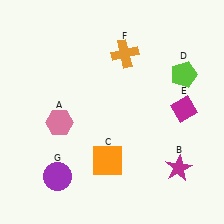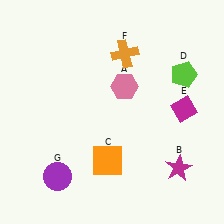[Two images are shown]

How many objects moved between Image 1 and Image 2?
1 object moved between the two images.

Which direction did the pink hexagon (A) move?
The pink hexagon (A) moved right.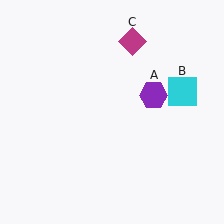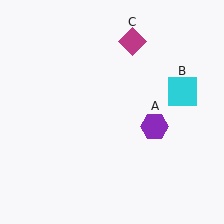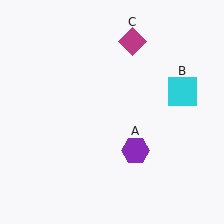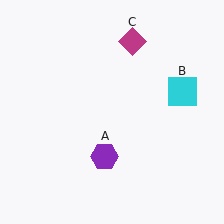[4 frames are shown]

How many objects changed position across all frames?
1 object changed position: purple hexagon (object A).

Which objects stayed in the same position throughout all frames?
Cyan square (object B) and magenta diamond (object C) remained stationary.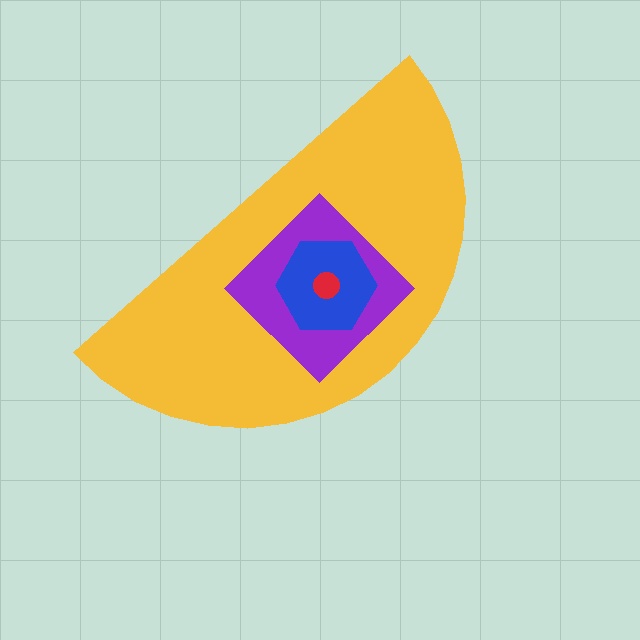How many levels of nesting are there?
4.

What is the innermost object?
The red circle.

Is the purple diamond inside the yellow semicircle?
Yes.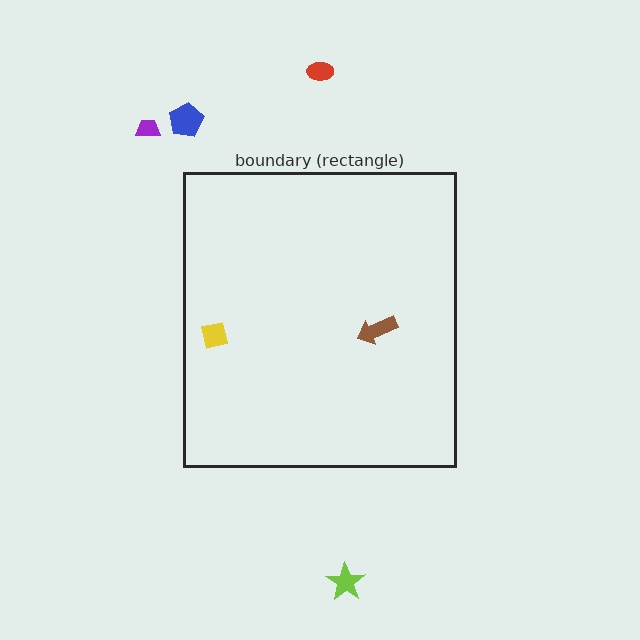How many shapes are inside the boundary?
2 inside, 4 outside.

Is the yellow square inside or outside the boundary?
Inside.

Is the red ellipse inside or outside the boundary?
Outside.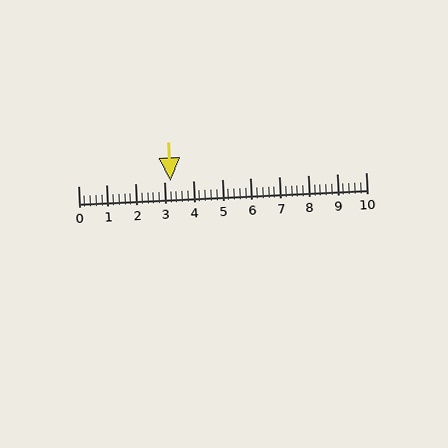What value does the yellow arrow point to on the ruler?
The yellow arrow points to approximately 3.2.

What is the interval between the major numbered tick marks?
The major tick marks are spaced 1 units apart.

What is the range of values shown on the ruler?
The ruler shows values from 0 to 10.